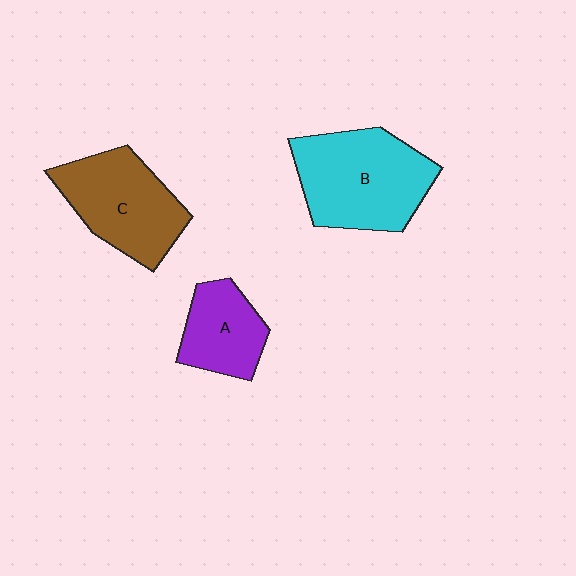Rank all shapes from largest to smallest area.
From largest to smallest: B (cyan), C (brown), A (purple).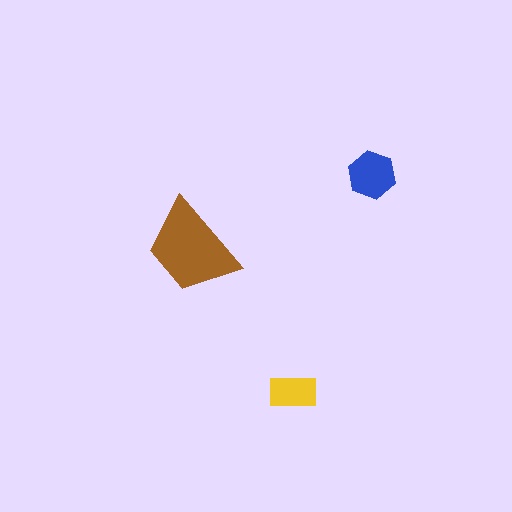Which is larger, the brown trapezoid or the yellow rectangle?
The brown trapezoid.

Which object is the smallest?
The yellow rectangle.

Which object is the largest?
The brown trapezoid.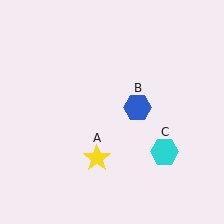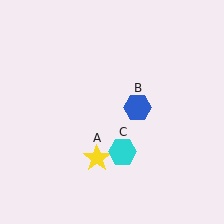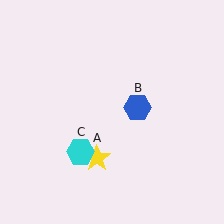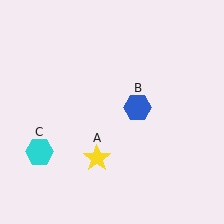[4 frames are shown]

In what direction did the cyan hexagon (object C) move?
The cyan hexagon (object C) moved left.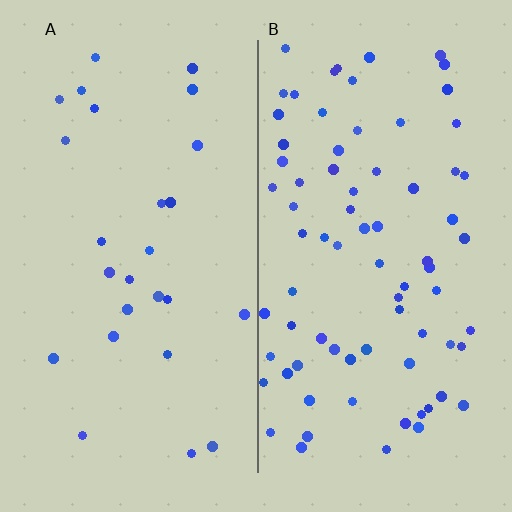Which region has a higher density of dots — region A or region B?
B (the right).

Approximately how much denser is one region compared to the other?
Approximately 3.0× — region B over region A.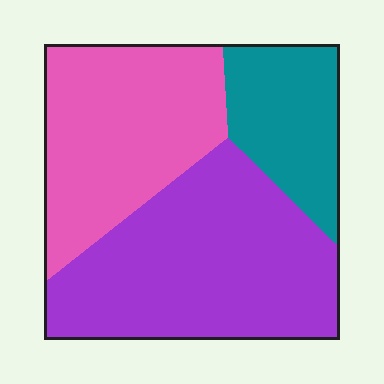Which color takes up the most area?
Purple, at roughly 45%.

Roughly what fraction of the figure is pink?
Pink covers 35% of the figure.